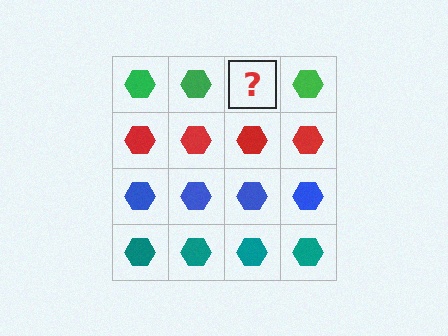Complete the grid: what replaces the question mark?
The question mark should be replaced with a green hexagon.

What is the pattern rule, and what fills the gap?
The rule is that each row has a consistent color. The gap should be filled with a green hexagon.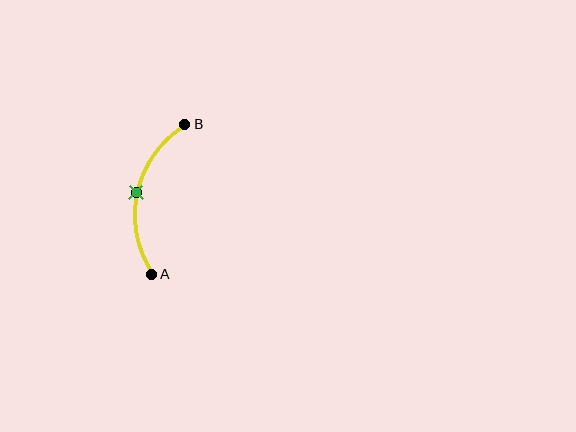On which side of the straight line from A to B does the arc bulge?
The arc bulges to the left of the straight line connecting A and B.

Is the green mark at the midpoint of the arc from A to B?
Yes. The green mark lies on the arc at equal arc-length from both A and B — it is the arc midpoint.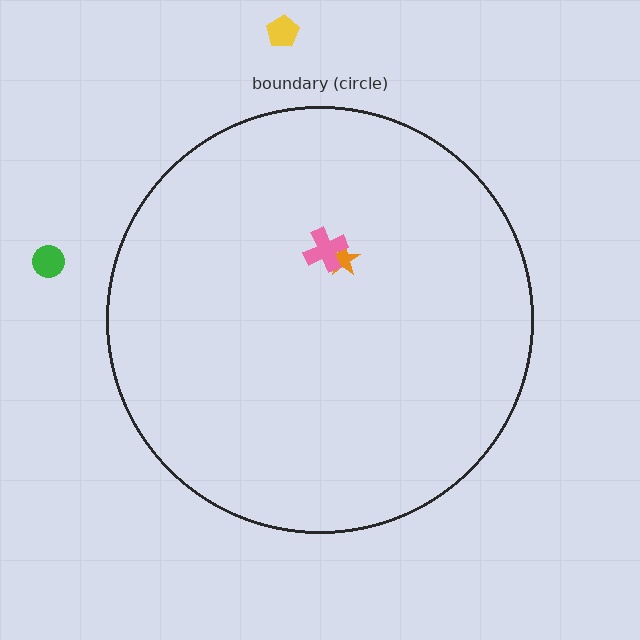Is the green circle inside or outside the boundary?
Outside.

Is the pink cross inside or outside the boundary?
Inside.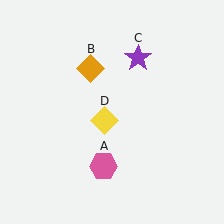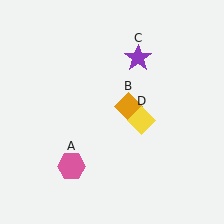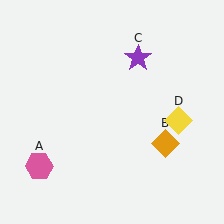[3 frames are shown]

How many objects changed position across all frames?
3 objects changed position: pink hexagon (object A), orange diamond (object B), yellow diamond (object D).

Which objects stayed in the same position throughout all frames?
Purple star (object C) remained stationary.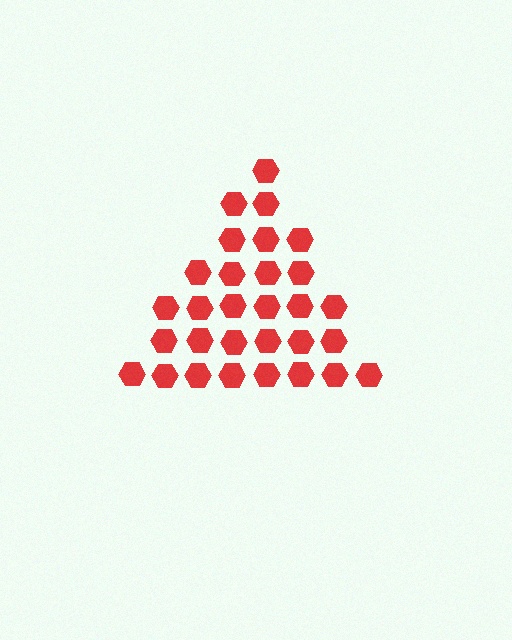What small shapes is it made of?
It is made of small hexagons.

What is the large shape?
The large shape is a triangle.